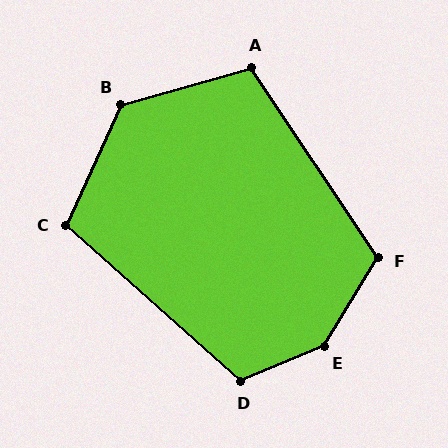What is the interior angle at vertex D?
Approximately 116 degrees (obtuse).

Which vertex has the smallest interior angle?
C, at approximately 107 degrees.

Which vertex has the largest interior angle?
E, at approximately 144 degrees.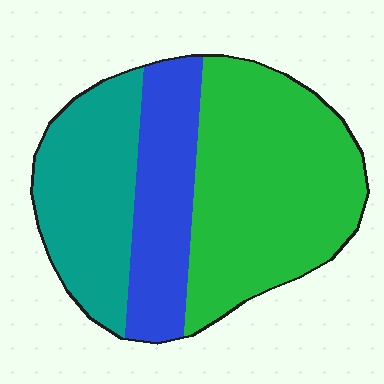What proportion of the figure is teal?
Teal takes up between a sixth and a third of the figure.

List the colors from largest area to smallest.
From largest to smallest: green, teal, blue.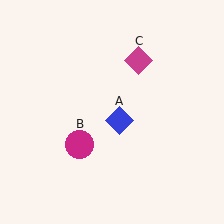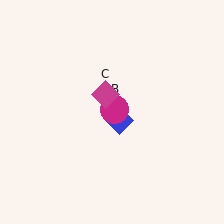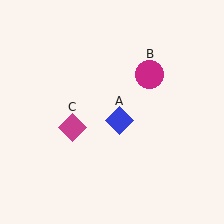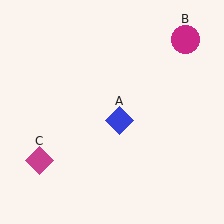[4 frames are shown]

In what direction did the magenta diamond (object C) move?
The magenta diamond (object C) moved down and to the left.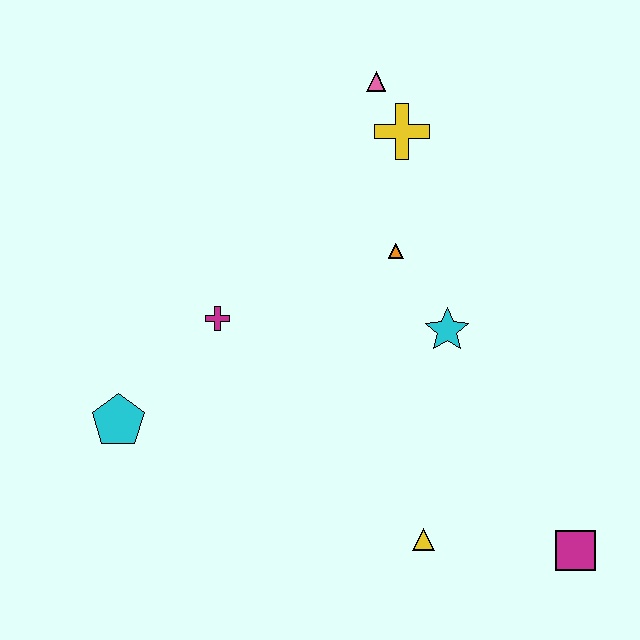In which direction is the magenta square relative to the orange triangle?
The magenta square is below the orange triangle.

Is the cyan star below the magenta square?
No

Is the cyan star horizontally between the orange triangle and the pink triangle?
No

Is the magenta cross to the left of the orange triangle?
Yes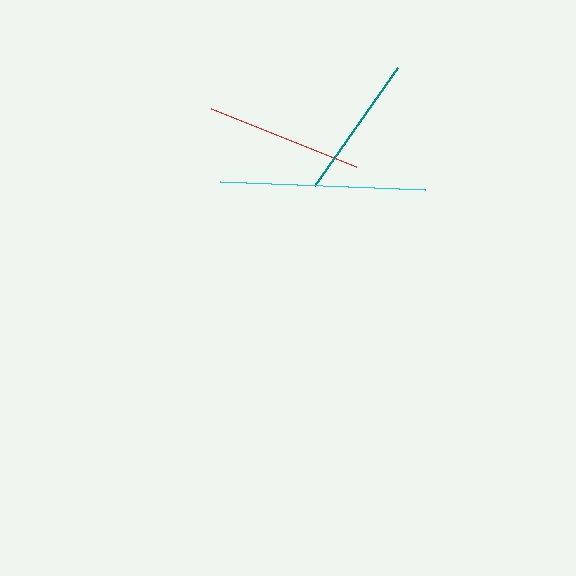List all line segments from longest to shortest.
From longest to shortest: cyan, red, teal.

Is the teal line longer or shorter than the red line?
The red line is longer than the teal line.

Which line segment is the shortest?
The teal line is the shortest at approximately 144 pixels.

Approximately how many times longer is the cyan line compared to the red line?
The cyan line is approximately 1.3 times the length of the red line.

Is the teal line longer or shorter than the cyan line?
The cyan line is longer than the teal line.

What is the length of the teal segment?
The teal segment is approximately 144 pixels long.